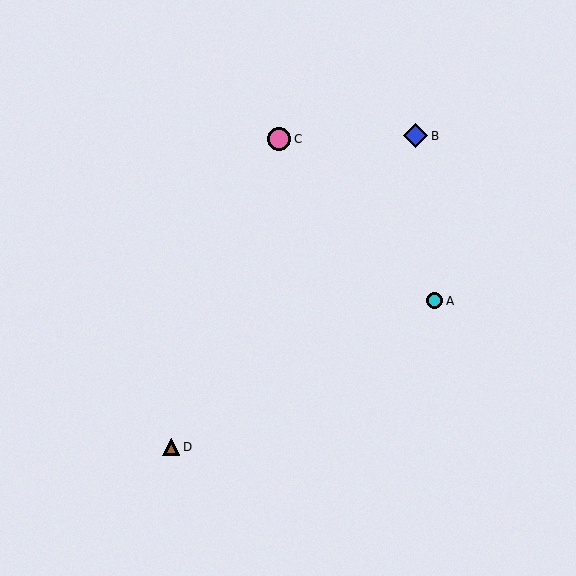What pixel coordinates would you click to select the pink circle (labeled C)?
Click at (279, 139) to select the pink circle C.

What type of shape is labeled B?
Shape B is a blue diamond.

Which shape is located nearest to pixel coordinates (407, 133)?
The blue diamond (labeled B) at (416, 136) is nearest to that location.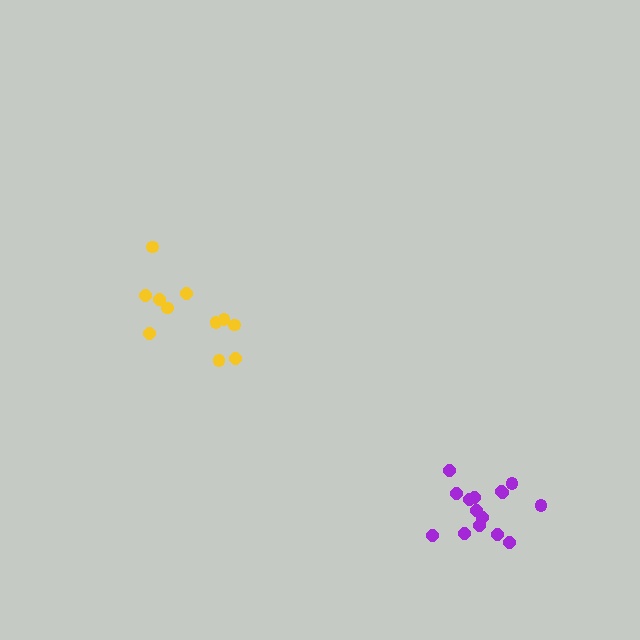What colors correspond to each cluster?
The clusters are colored: yellow, purple.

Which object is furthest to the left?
The yellow cluster is leftmost.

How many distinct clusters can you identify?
There are 2 distinct clusters.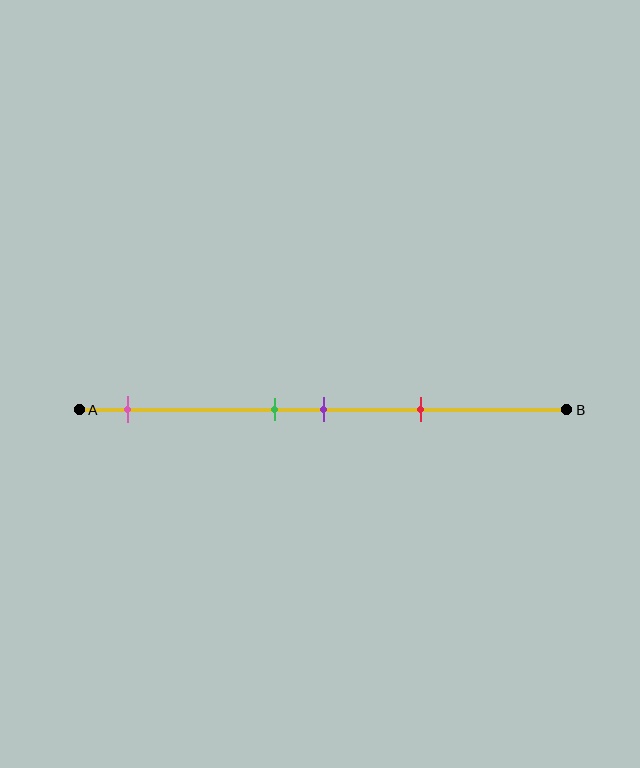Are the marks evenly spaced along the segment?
No, the marks are not evenly spaced.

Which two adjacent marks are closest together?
The green and purple marks are the closest adjacent pair.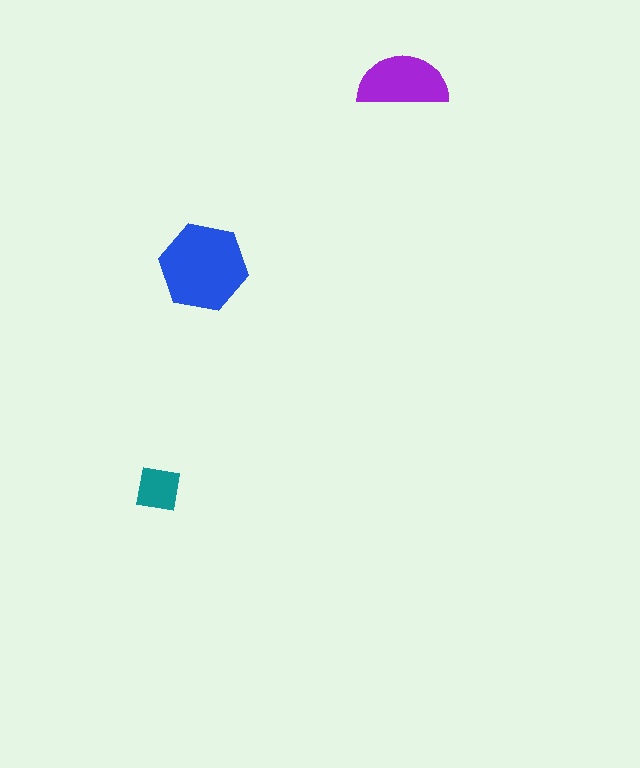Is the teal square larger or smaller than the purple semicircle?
Smaller.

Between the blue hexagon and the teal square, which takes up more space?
The blue hexagon.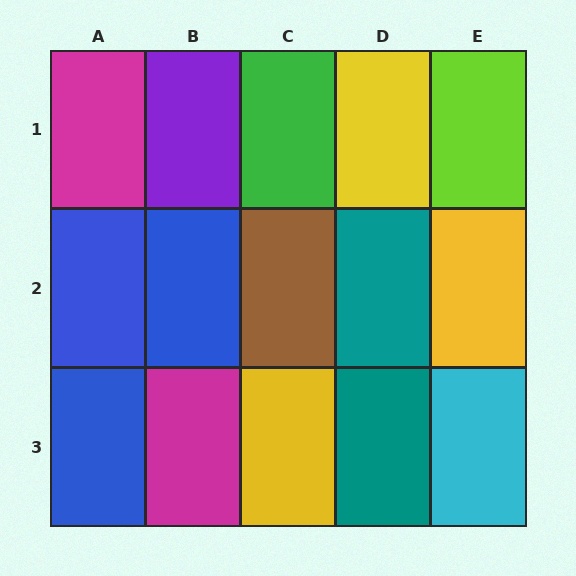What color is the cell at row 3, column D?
Teal.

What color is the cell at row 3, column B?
Magenta.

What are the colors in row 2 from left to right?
Blue, blue, brown, teal, yellow.